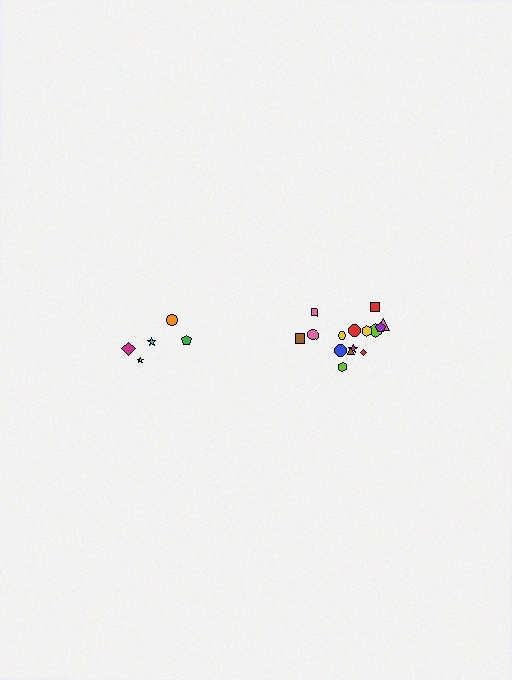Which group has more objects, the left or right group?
The right group.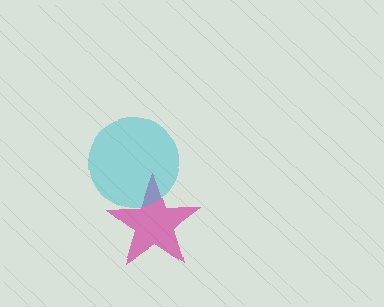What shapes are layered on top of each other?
The layered shapes are: a magenta star, a cyan circle.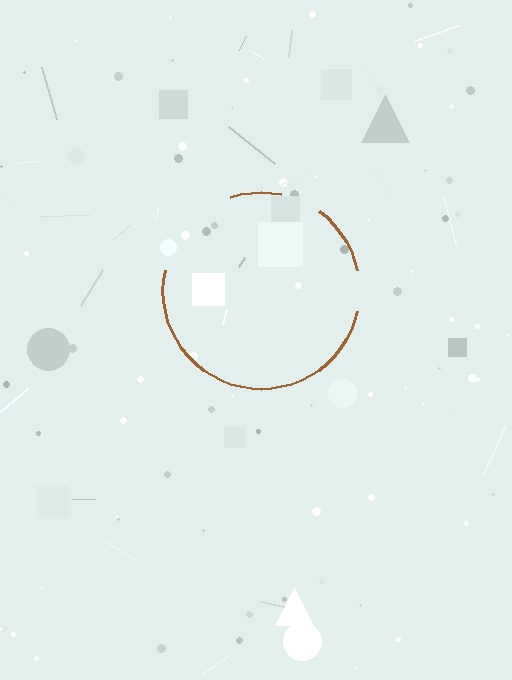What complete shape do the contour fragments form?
The contour fragments form a circle.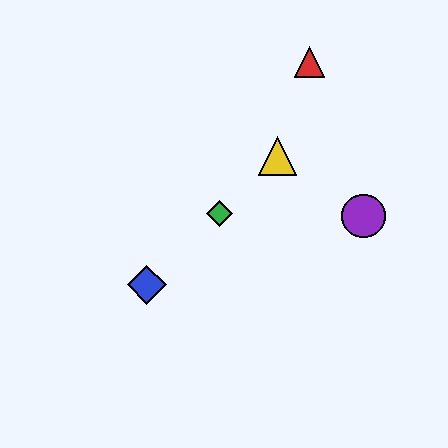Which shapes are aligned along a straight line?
The blue diamond, the green diamond, the yellow triangle are aligned along a straight line.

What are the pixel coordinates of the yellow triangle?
The yellow triangle is at (278, 156).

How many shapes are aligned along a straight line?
3 shapes (the blue diamond, the green diamond, the yellow triangle) are aligned along a straight line.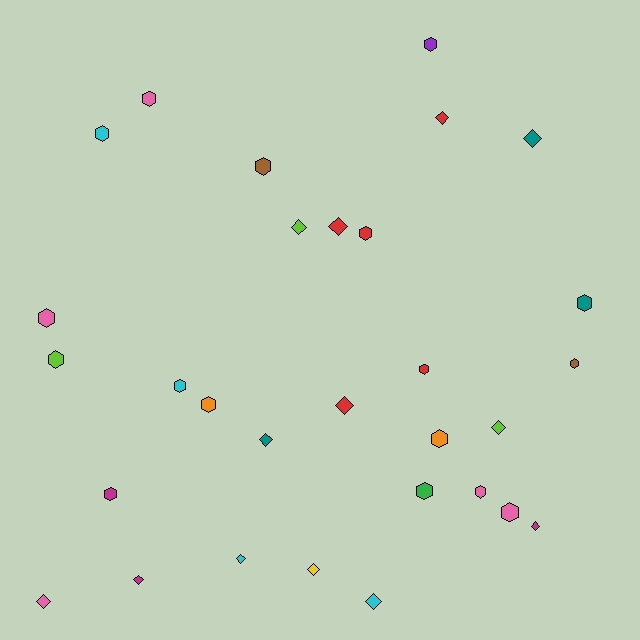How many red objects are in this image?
There are 5 red objects.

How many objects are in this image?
There are 30 objects.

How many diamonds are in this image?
There are 13 diamonds.